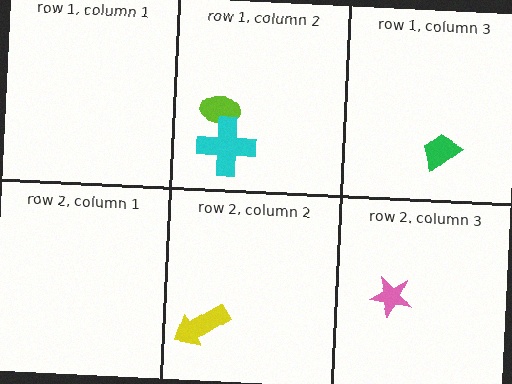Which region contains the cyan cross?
The row 1, column 2 region.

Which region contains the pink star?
The row 2, column 3 region.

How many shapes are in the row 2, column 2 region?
1.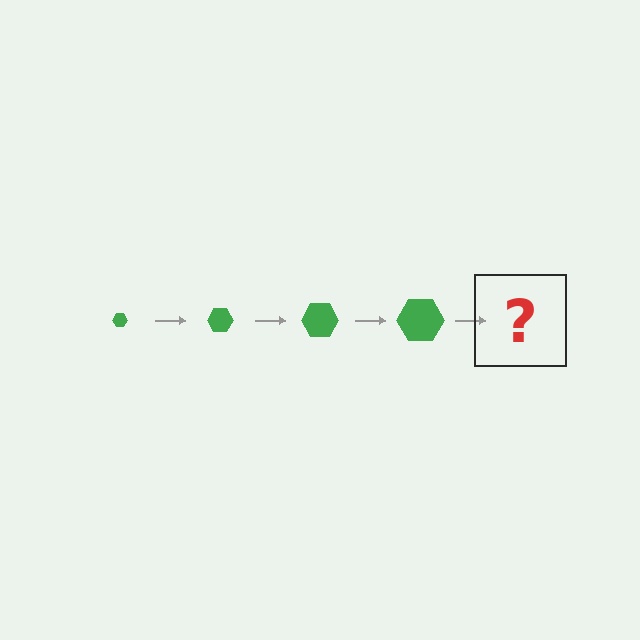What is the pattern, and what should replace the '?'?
The pattern is that the hexagon gets progressively larger each step. The '?' should be a green hexagon, larger than the previous one.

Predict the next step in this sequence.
The next step is a green hexagon, larger than the previous one.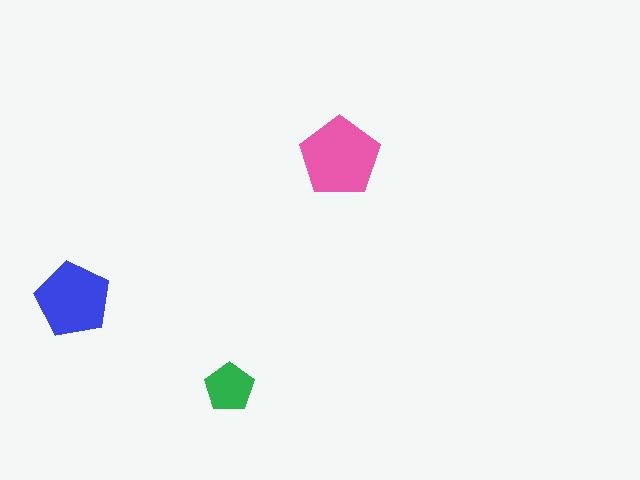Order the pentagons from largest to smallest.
the pink one, the blue one, the green one.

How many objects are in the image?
There are 3 objects in the image.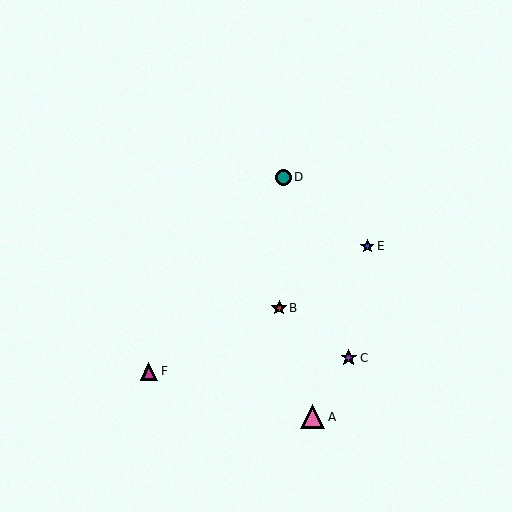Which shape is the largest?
The pink triangle (labeled A) is the largest.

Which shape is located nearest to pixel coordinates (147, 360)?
The magenta triangle (labeled F) at (149, 371) is nearest to that location.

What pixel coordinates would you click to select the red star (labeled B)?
Click at (279, 308) to select the red star B.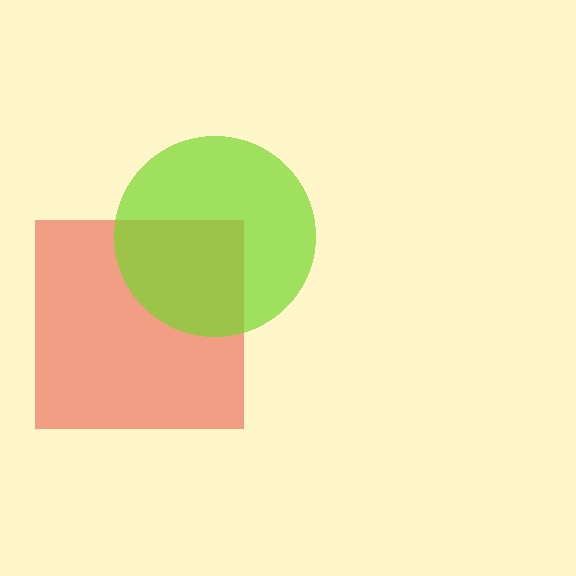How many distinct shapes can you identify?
There are 2 distinct shapes: a red square, a lime circle.